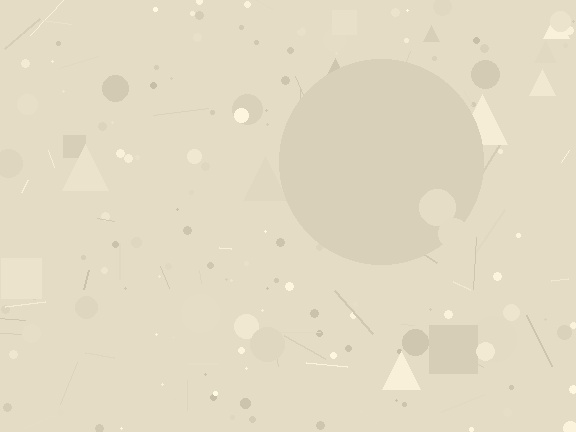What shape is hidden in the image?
A circle is hidden in the image.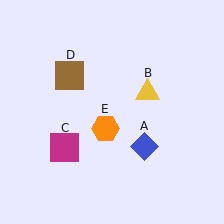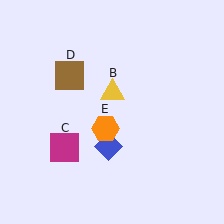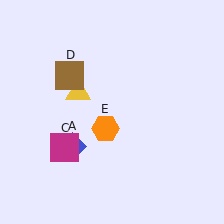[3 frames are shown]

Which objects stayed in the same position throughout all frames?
Magenta square (object C) and brown square (object D) and orange hexagon (object E) remained stationary.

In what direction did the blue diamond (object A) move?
The blue diamond (object A) moved left.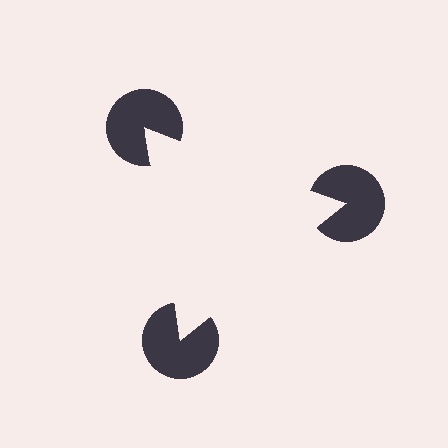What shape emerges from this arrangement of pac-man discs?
An illusory triangle — its edges are inferred from the aligned wedge cuts in the pac-man discs, not physically drawn.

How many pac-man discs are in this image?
There are 3 — one at each vertex of the illusory triangle.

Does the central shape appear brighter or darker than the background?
It typically appears slightly brighter than the background, even though no actual brightness change is drawn.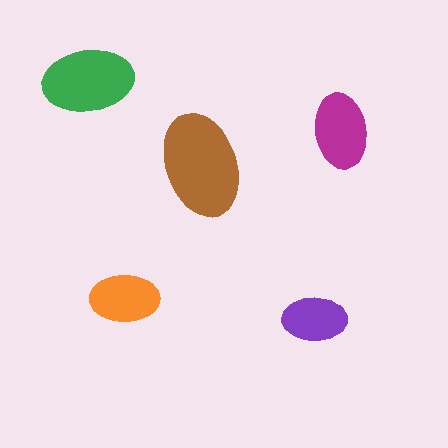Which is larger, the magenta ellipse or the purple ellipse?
The magenta one.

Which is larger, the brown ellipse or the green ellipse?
The brown one.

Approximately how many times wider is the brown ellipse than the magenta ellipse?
About 1.5 times wider.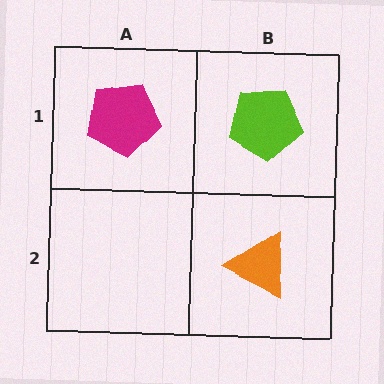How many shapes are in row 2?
1 shape.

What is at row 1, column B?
A lime pentagon.